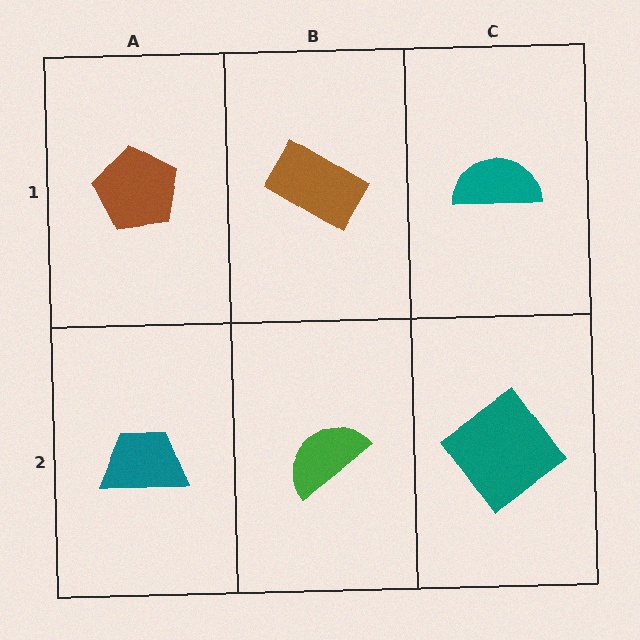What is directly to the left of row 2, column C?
A green semicircle.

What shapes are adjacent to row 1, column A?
A teal trapezoid (row 2, column A), a brown rectangle (row 1, column B).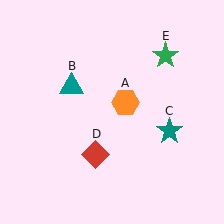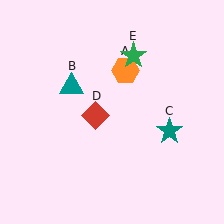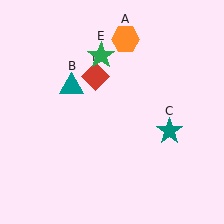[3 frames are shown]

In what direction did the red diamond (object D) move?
The red diamond (object D) moved up.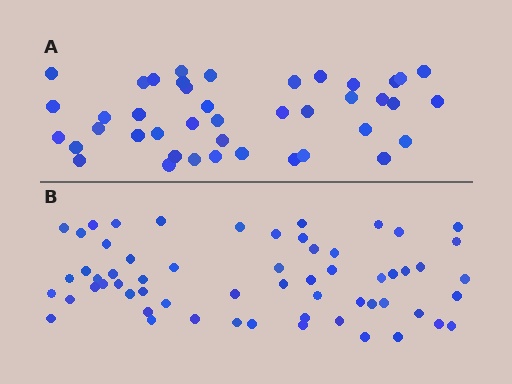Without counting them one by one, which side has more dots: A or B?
Region B (the bottom region) has more dots.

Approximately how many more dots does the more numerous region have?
Region B has approximately 20 more dots than region A.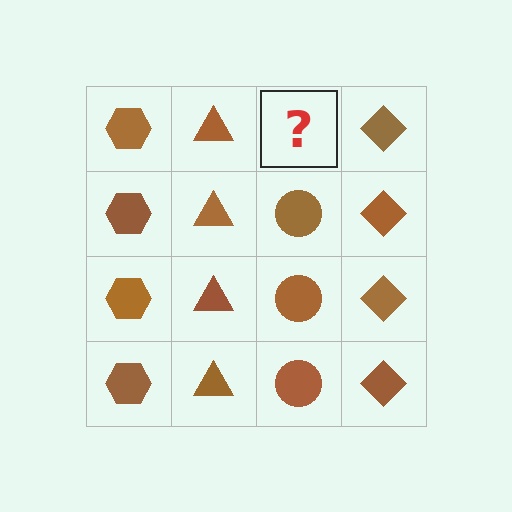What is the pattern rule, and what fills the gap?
The rule is that each column has a consistent shape. The gap should be filled with a brown circle.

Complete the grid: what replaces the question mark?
The question mark should be replaced with a brown circle.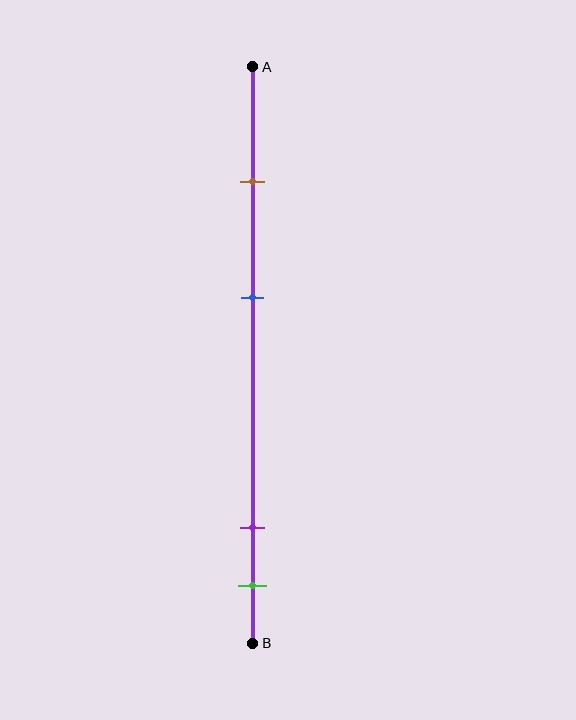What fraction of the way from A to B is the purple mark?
The purple mark is approximately 80% (0.8) of the way from A to B.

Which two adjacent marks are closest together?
The purple and green marks are the closest adjacent pair.